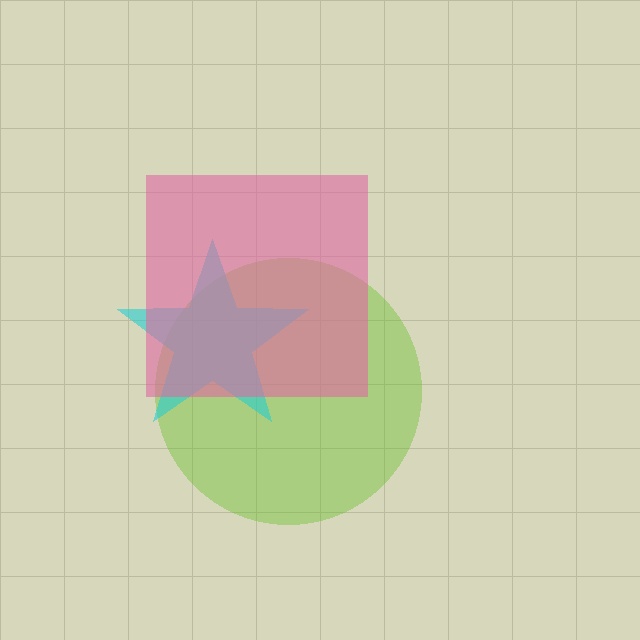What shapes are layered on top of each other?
The layered shapes are: a lime circle, a cyan star, a pink square.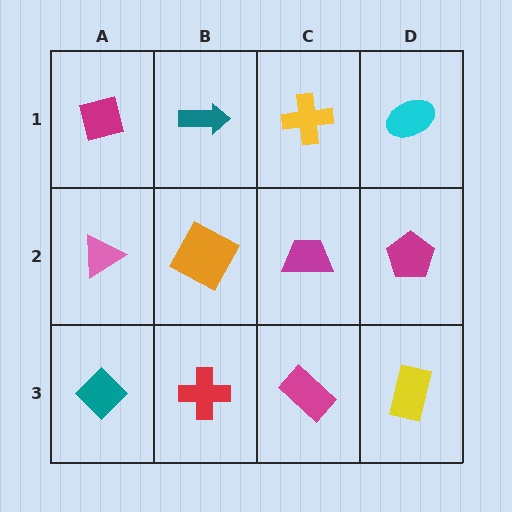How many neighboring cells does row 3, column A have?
2.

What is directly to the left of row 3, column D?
A magenta rectangle.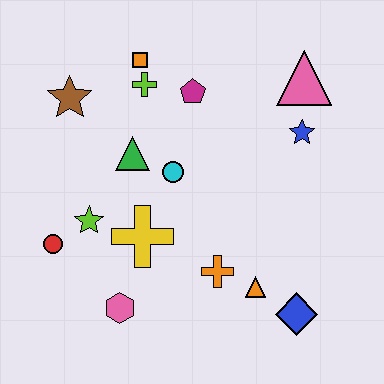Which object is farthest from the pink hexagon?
The pink triangle is farthest from the pink hexagon.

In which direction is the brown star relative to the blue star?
The brown star is to the left of the blue star.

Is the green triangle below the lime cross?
Yes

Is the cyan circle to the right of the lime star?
Yes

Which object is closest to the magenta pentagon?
The lime cross is closest to the magenta pentagon.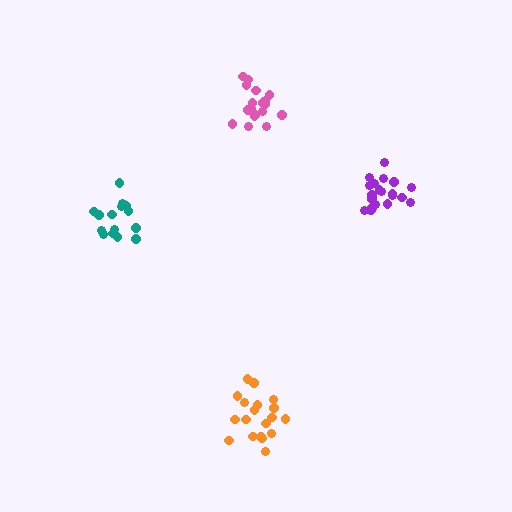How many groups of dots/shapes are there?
There are 4 groups.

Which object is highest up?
The pink cluster is topmost.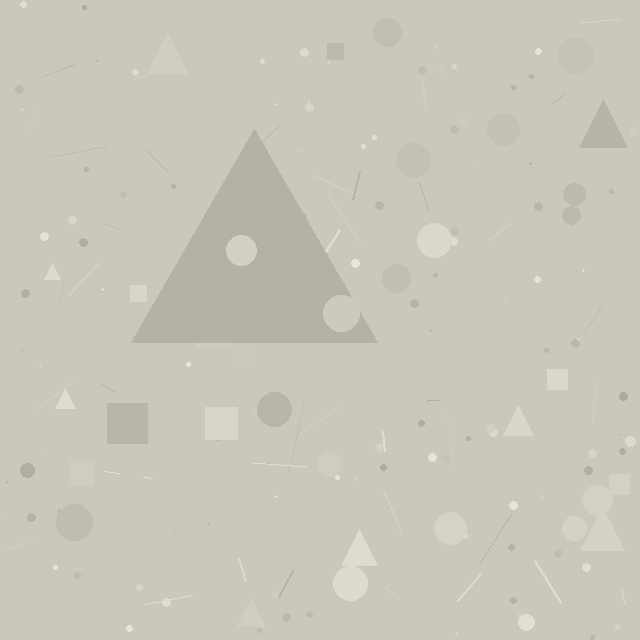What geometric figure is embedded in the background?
A triangle is embedded in the background.